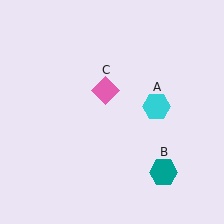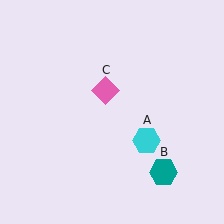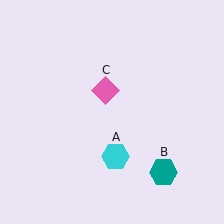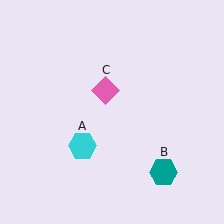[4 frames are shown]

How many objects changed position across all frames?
1 object changed position: cyan hexagon (object A).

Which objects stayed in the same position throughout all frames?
Teal hexagon (object B) and pink diamond (object C) remained stationary.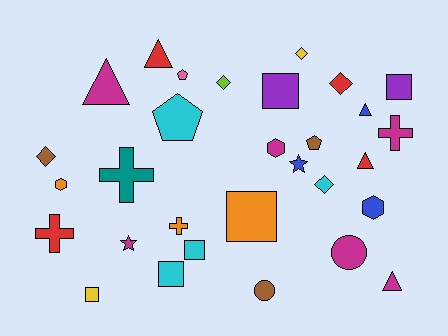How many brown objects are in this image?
There are 3 brown objects.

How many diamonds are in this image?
There are 5 diamonds.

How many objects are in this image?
There are 30 objects.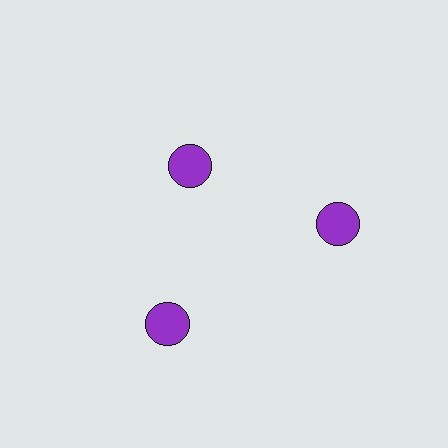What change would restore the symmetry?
The symmetry would be restored by moving it outward, back onto the ring so that all 3 circles sit at equal angles and equal distance from the center.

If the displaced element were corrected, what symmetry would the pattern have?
It would have 3-fold rotational symmetry — the pattern would map onto itself every 120 degrees.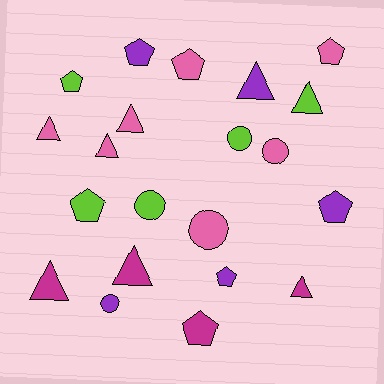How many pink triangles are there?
There are 3 pink triangles.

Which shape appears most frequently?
Triangle, with 8 objects.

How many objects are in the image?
There are 21 objects.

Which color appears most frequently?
Pink, with 7 objects.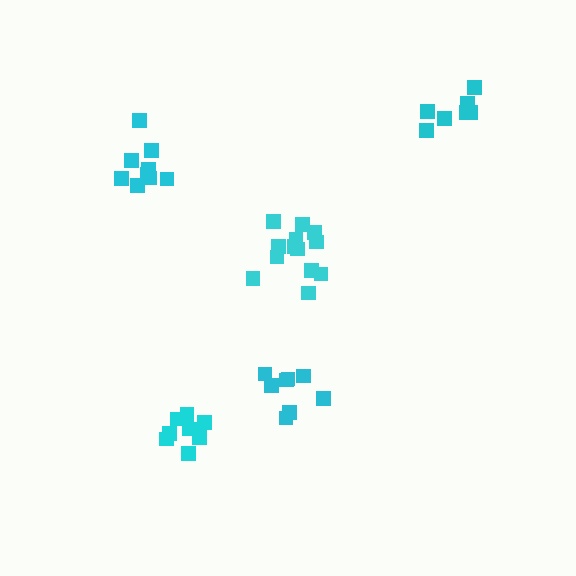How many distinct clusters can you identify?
There are 5 distinct clusters.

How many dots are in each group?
Group 1: 13 dots, Group 2: 8 dots, Group 3: 8 dots, Group 4: 9 dots, Group 5: 7 dots (45 total).